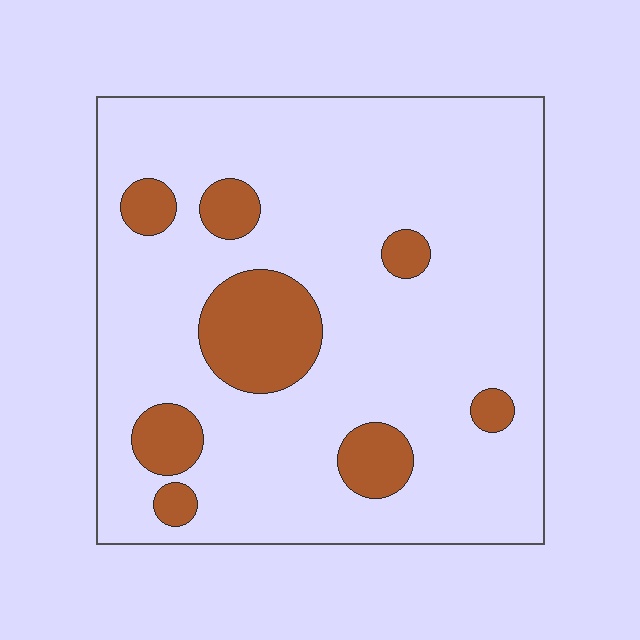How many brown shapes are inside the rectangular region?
8.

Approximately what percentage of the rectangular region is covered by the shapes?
Approximately 15%.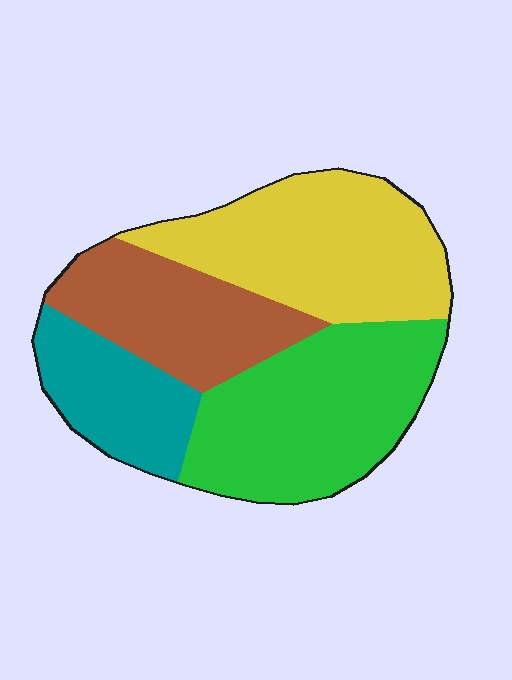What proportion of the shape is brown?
Brown takes up about one fifth (1/5) of the shape.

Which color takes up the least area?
Teal, at roughly 15%.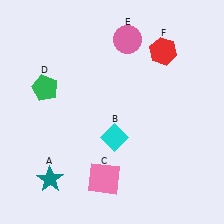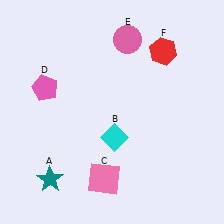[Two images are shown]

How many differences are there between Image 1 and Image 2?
There is 1 difference between the two images.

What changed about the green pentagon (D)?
In Image 1, D is green. In Image 2, it changed to pink.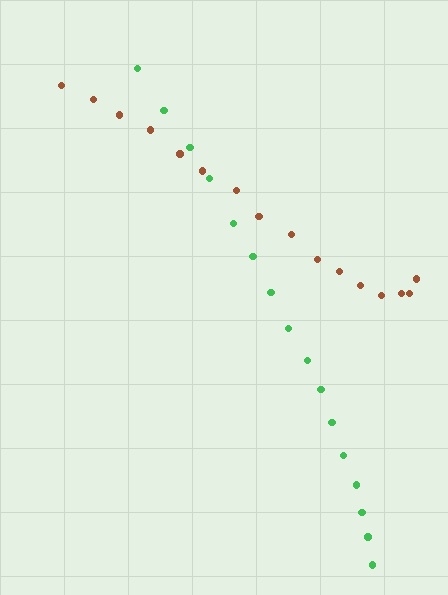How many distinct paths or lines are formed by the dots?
There are 2 distinct paths.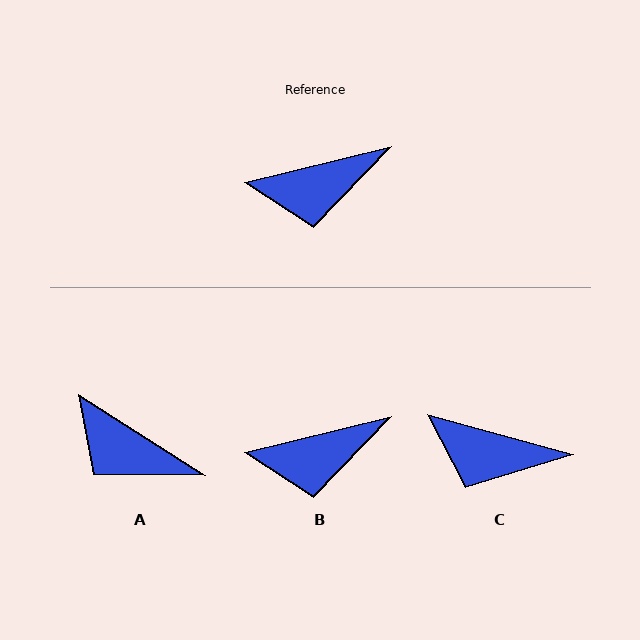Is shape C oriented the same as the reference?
No, it is off by about 29 degrees.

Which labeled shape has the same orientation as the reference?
B.